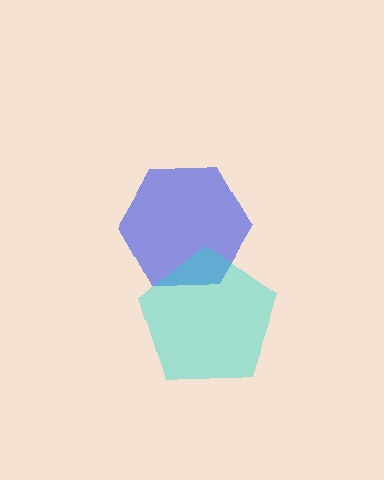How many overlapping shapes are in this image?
There are 2 overlapping shapes in the image.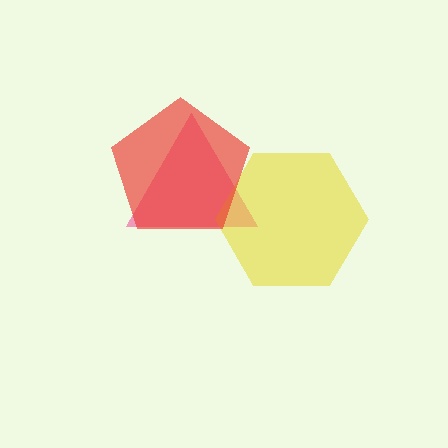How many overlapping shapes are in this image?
There are 3 overlapping shapes in the image.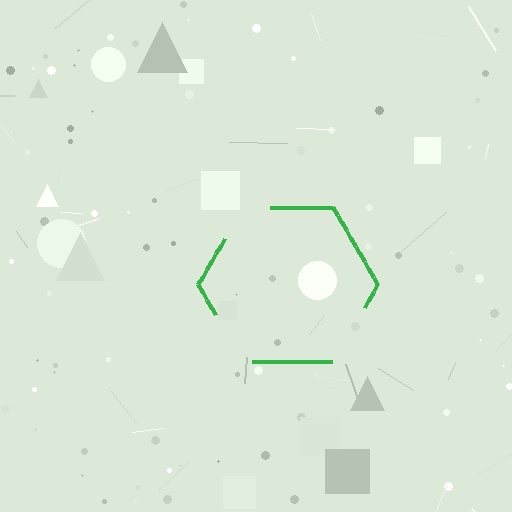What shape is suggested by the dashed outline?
The dashed outline suggests a hexagon.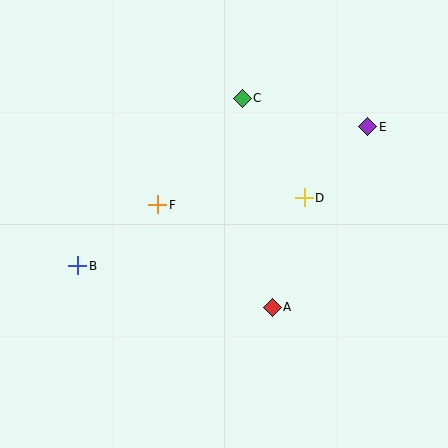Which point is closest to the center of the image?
Point F at (158, 205) is closest to the center.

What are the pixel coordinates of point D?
Point D is at (304, 198).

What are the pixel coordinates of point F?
Point F is at (158, 205).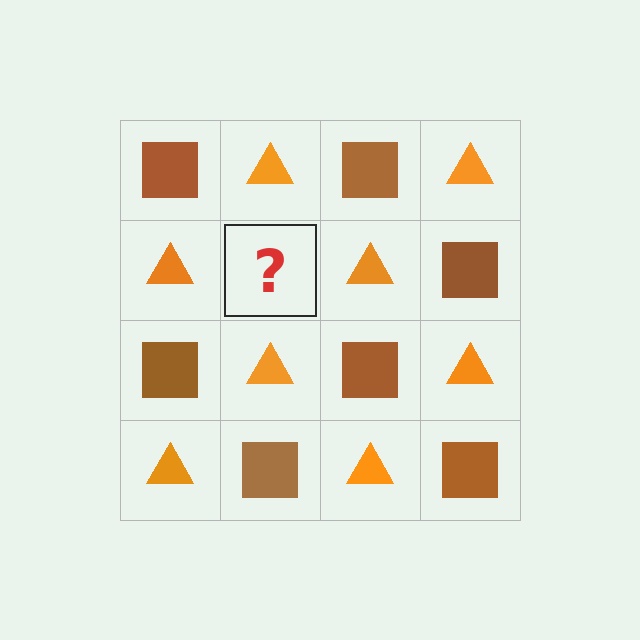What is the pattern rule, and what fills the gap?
The rule is that it alternates brown square and orange triangle in a checkerboard pattern. The gap should be filled with a brown square.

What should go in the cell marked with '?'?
The missing cell should contain a brown square.